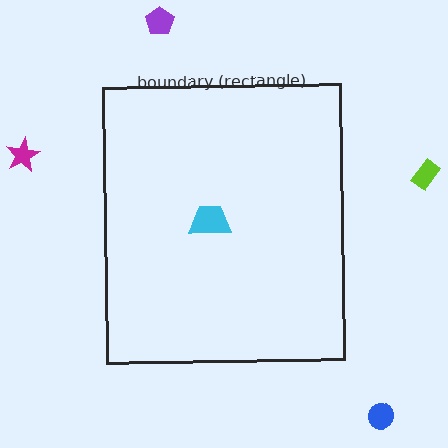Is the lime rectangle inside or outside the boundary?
Outside.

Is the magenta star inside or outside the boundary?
Outside.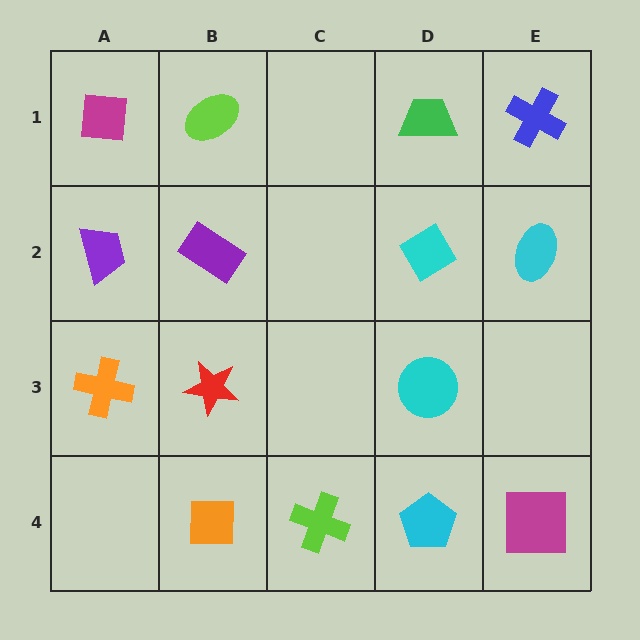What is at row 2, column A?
A purple trapezoid.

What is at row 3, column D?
A cyan circle.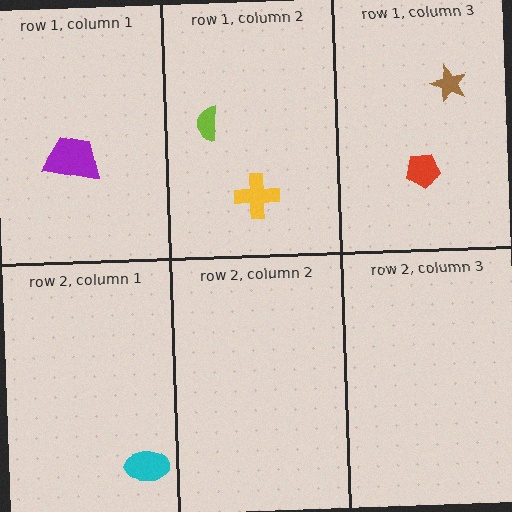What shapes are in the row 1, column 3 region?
The red pentagon, the brown star.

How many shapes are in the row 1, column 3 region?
2.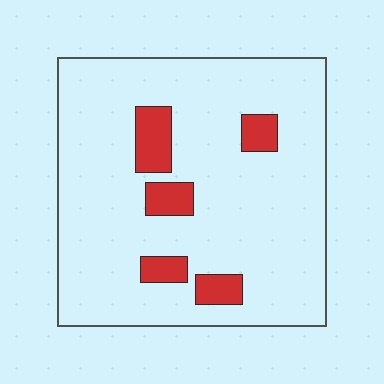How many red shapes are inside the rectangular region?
5.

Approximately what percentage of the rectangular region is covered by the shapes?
Approximately 10%.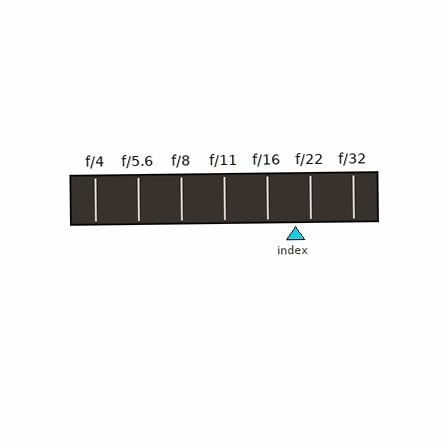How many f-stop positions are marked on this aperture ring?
There are 7 f-stop positions marked.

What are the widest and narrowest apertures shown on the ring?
The widest aperture shown is f/4 and the narrowest is f/32.